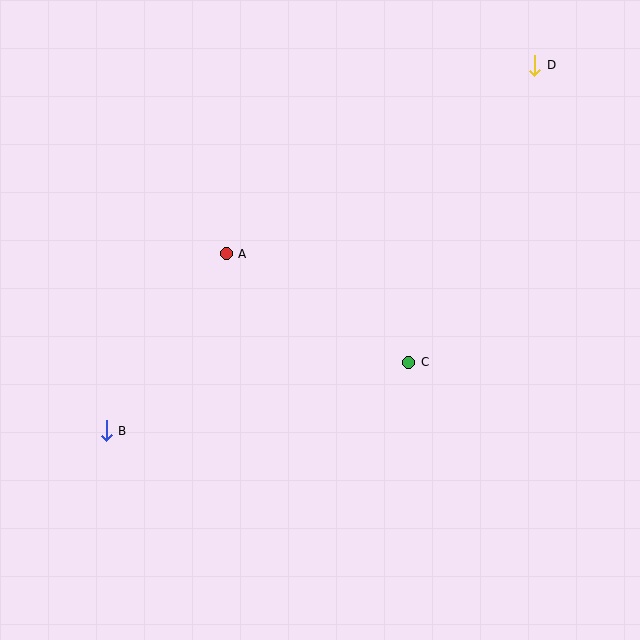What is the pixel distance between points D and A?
The distance between D and A is 361 pixels.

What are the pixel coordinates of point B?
Point B is at (106, 431).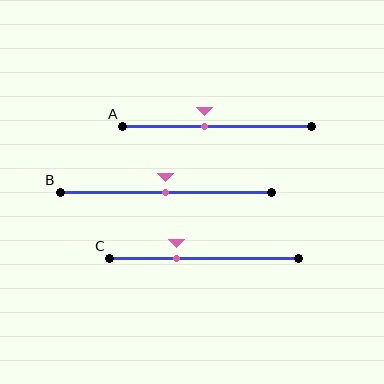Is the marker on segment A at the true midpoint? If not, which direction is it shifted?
No, the marker on segment A is shifted to the left by about 7% of the segment length.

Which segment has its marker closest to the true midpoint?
Segment B has its marker closest to the true midpoint.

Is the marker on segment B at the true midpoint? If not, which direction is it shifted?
Yes, the marker on segment B is at the true midpoint.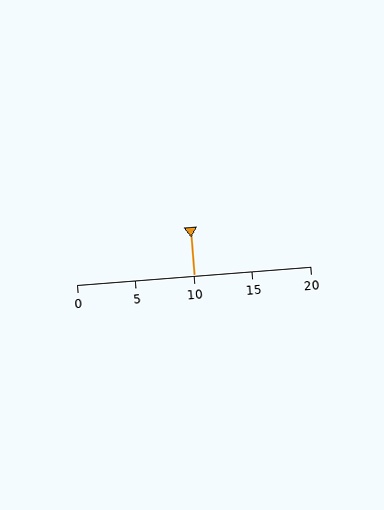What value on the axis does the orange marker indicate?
The marker indicates approximately 10.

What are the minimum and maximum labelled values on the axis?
The axis runs from 0 to 20.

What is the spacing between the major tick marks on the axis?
The major ticks are spaced 5 apart.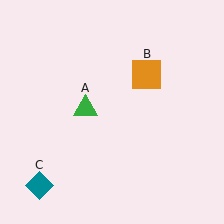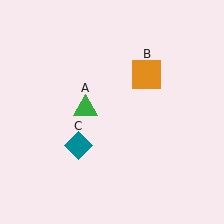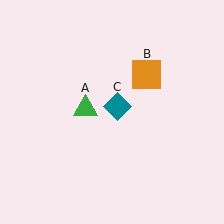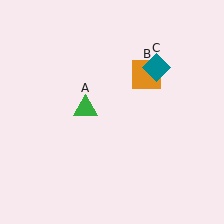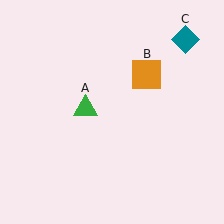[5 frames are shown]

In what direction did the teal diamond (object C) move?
The teal diamond (object C) moved up and to the right.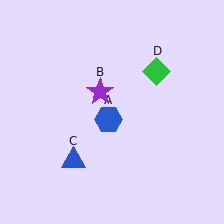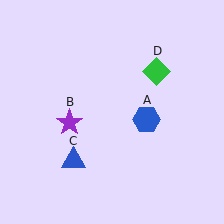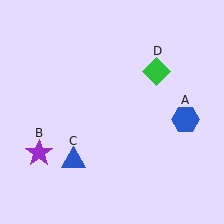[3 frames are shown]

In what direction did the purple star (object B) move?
The purple star (object B) moved down and to the left.